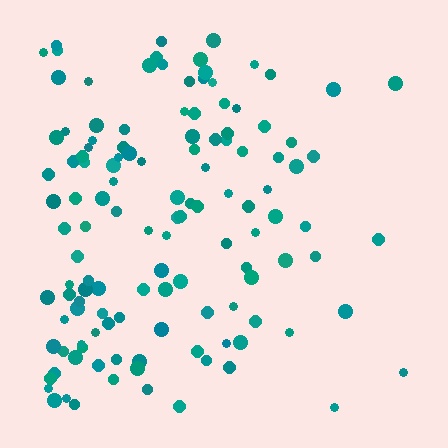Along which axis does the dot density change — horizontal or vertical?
Horizontal.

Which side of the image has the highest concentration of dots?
The left.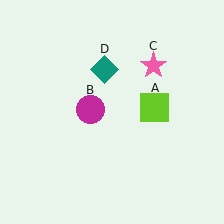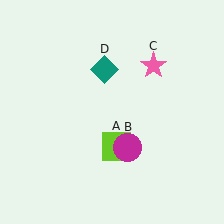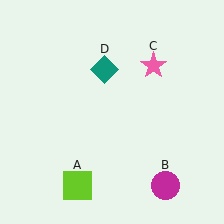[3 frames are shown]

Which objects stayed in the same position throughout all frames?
Pink star (object C) and teal diamond (object D) remained stationary.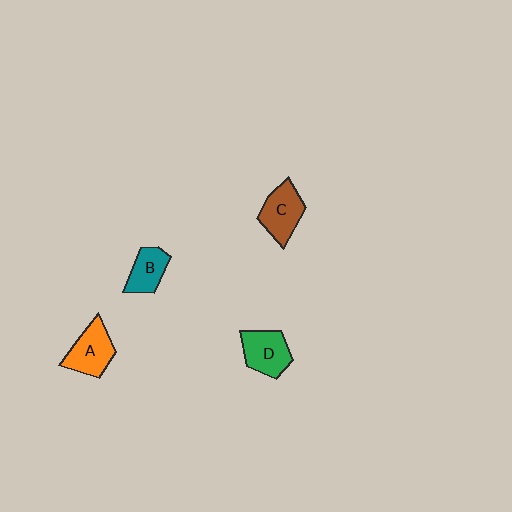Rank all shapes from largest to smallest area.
From largest to smallest: A (orange), C (brown), D (green), B (teal).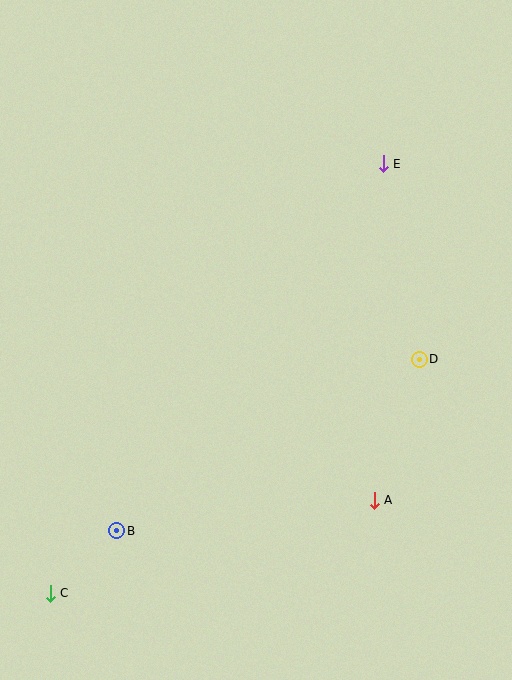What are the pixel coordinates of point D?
Point D is at (419, 359).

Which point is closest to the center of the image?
Point D at (419, 359) is closest to the center.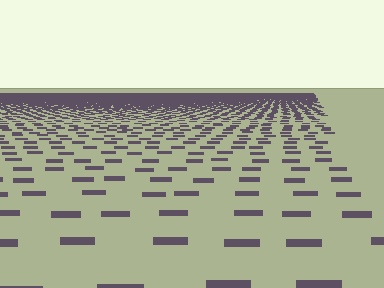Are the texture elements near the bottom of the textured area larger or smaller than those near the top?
Larger. Near the bottom, elements are closer to the viewer and appear at a bigger on-screen size.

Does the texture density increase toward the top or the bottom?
Density increases toward the top.